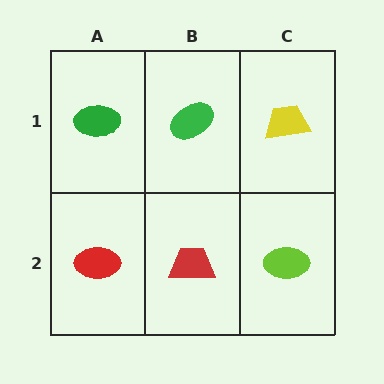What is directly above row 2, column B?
A green ellipse.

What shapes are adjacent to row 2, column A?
A green ellipse (row 1, column A), a red trapezoid (row 2, column B).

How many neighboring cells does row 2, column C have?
2.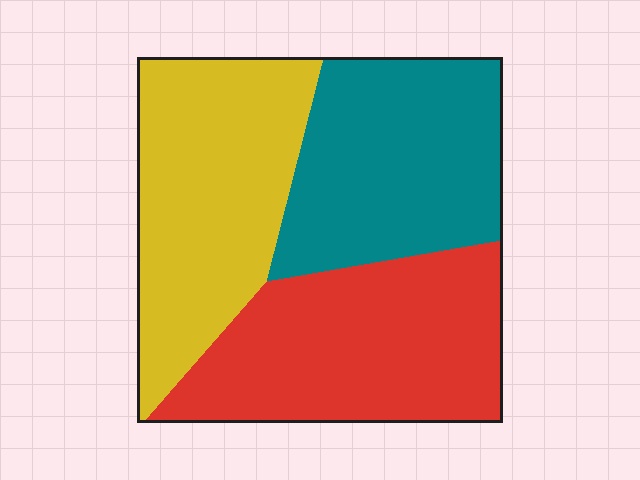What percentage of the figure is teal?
Teal takes up between a quarter and a half of the figure.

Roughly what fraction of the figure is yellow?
Yellow covers about 35% of the figure.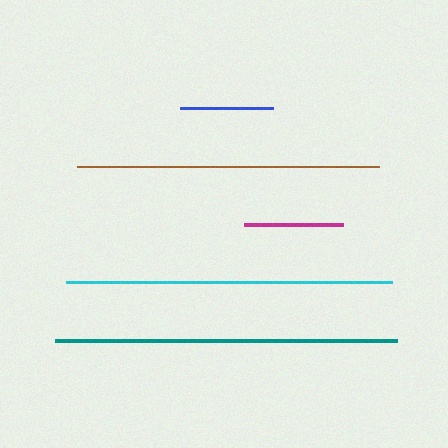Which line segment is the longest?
The teal line is the longest at approximately 343 pixels.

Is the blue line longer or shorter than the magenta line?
The magenta line is longer than the blue line.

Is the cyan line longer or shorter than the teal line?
The teal line is longer than the cyan line.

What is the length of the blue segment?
The blue segment is approximately 92 pixels long.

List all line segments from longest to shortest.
From longest to shortest: teal, cyan, brown, magenta, blue.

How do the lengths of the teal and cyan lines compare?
The teal and cyan lines are approximately the same length.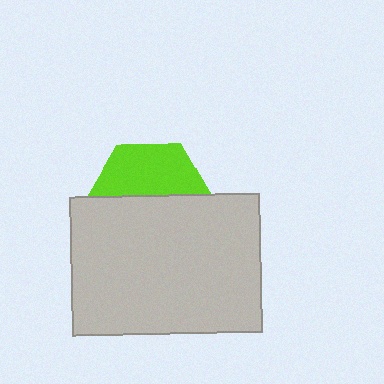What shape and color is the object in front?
The object in front is a light gray rectangle.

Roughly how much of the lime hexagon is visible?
A small part of it is visible (roughly 44%).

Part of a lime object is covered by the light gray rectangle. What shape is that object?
It is a hexagon.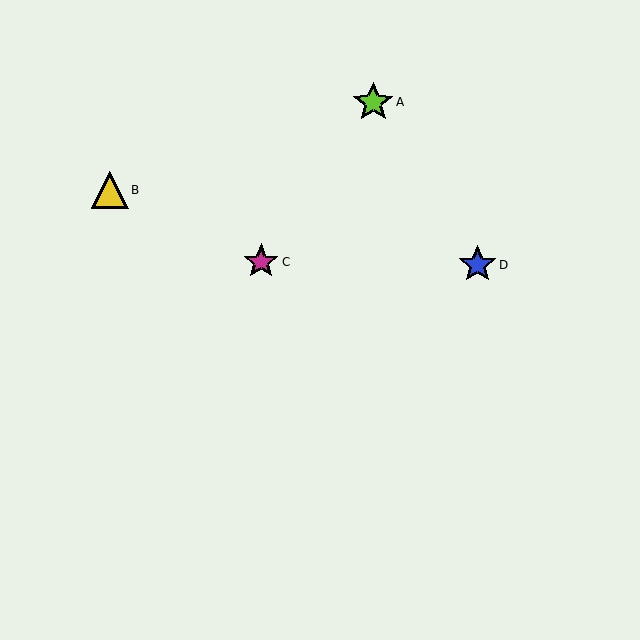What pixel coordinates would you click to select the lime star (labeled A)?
Click at (373, 102) to select the lime star A.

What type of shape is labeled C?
Shape C is a magenta star.